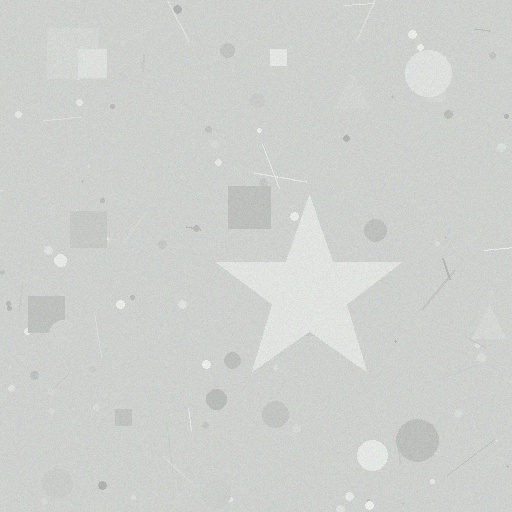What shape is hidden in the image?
A star is hidden in the image.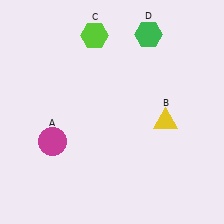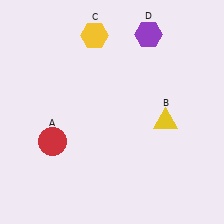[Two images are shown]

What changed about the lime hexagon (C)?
In Image 1, C is lime. In Image 2, it changed to yellow.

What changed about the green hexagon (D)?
In Image 1, D is green. In Image 2, it changed to purple.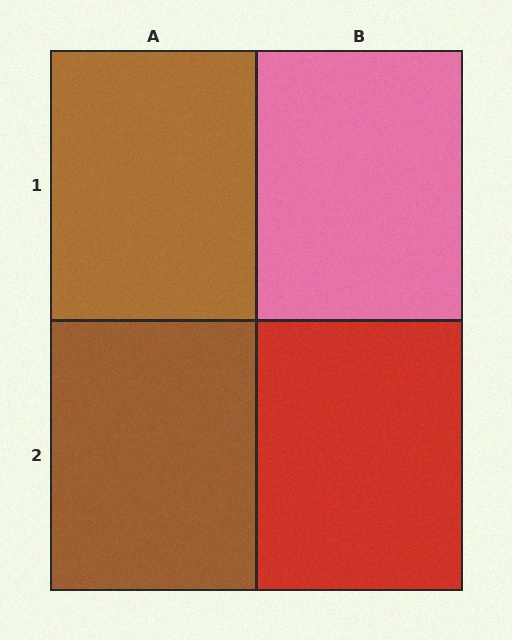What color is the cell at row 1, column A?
Brown.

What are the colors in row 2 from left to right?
Brown, red.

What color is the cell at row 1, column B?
Pink.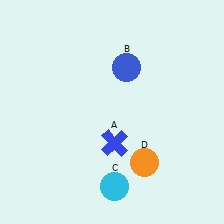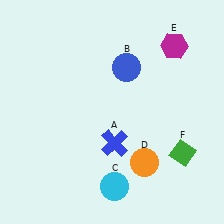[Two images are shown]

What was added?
A magenta hexagon (E), a green diamond (F) were added in Image 2.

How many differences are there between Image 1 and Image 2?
There are 2 differences between the two images.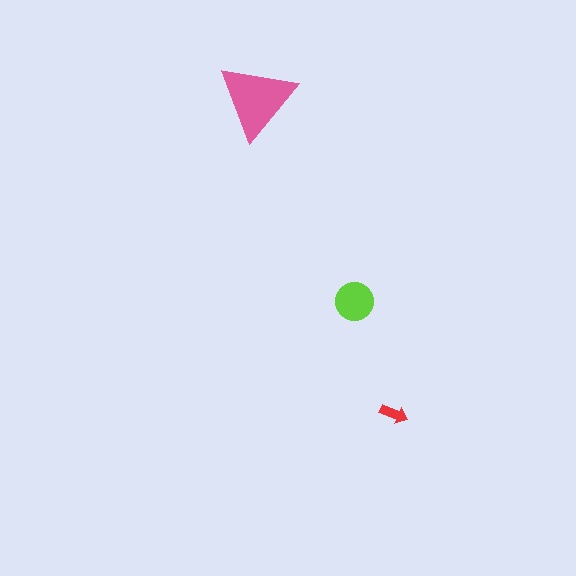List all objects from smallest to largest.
The red arrow, the lime circle, the pink triangle.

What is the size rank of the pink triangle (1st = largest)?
1st.